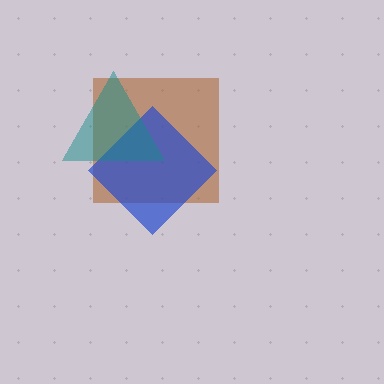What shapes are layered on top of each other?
The layered shapes are: a brown square, a blue diamond, a teal triangle.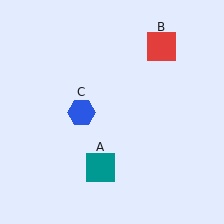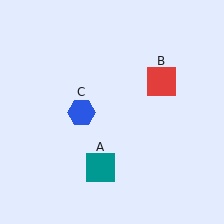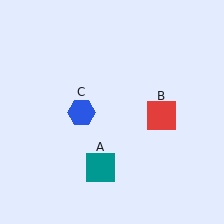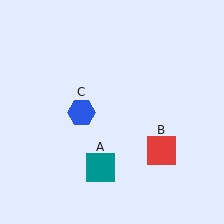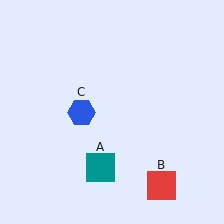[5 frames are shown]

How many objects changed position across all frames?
1 object changed position: red square (object B).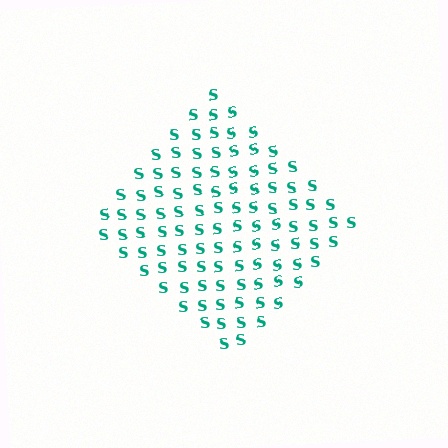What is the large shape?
The large shape is a diamond.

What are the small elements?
The small elements are letter S's.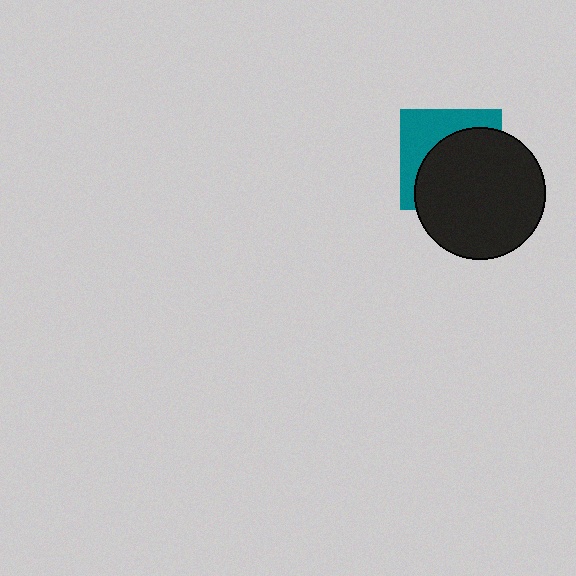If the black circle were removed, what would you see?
You would see the complete teal square.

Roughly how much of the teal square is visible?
A small part of it is visible (roughly 39%).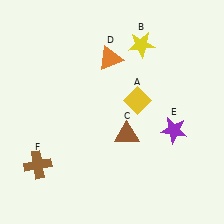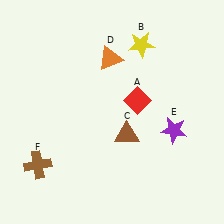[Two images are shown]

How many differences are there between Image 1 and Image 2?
There is 1 difference between the two images.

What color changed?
The diamond (A) changed from yellow in Image 1 to red in Image 2.